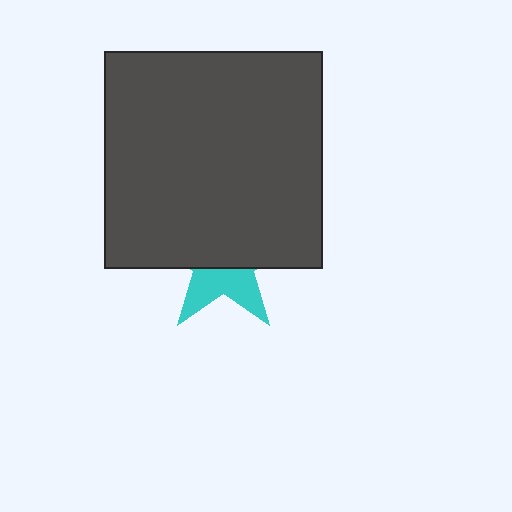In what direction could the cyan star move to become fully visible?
The cyan star could move down. That would shift it out from behind the dark gray square entirely.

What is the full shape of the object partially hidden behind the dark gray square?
The partially hidden object is a cyan star.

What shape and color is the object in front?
The object in front is a dark gray square.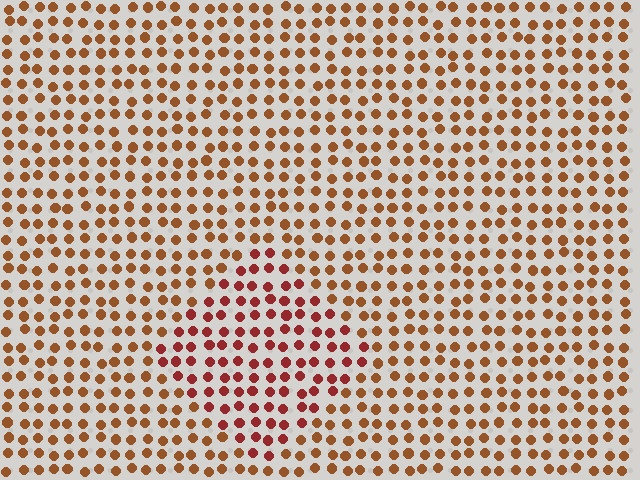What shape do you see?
I see a diamond.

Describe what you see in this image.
The image is filled with small brown elements in a uniform arrangement. A diamond-shaped region is visible where the elements are tinted to a slightly different hue, forming a subtle color boundary.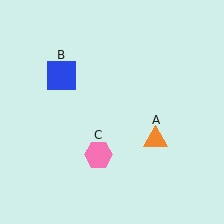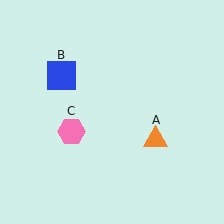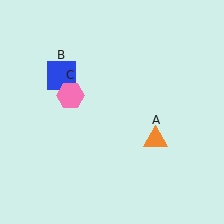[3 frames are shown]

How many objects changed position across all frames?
1 object changed position: pink hexagon (object C).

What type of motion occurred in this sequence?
The pink hexagon (object C) rotated clockwise around the center of the scene.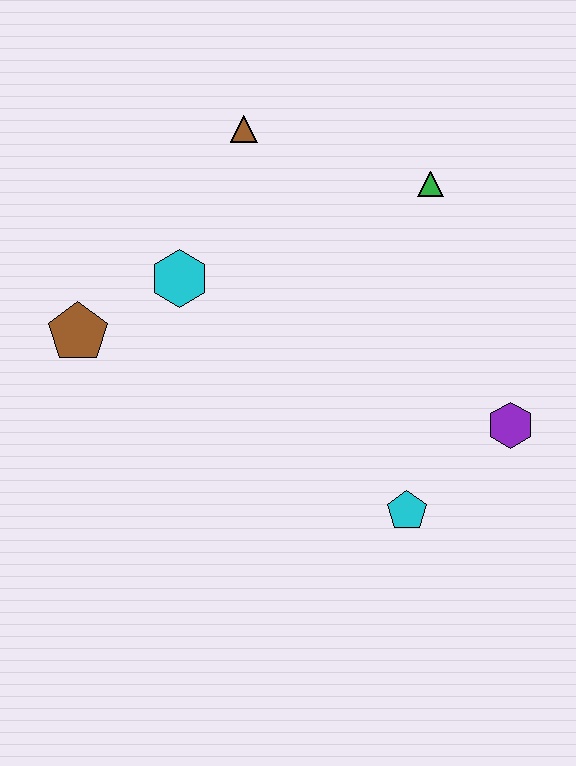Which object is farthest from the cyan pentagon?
The brown triangle is farthest from the cyan pentagon.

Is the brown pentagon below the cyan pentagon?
No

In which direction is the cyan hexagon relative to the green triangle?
The cyan hexagon is to the left of the green triangle.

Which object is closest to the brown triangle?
The cyan hexagon is closest to the brown triangle.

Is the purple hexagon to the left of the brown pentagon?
No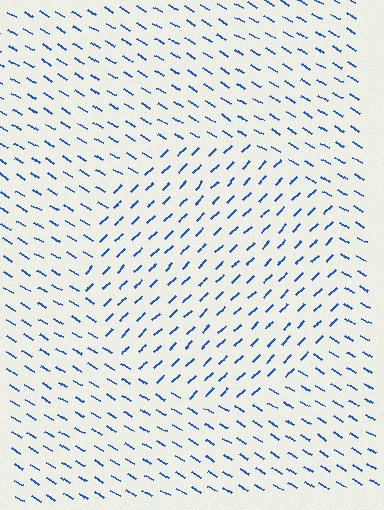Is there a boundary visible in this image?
Yes, there is a texture boundary formed by a change in line orientation.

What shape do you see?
I see a circle.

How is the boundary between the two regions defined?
The boundary is defined purely by a change in line orientation (approximately 75 degrees difference). All lines are the same color and thickness.